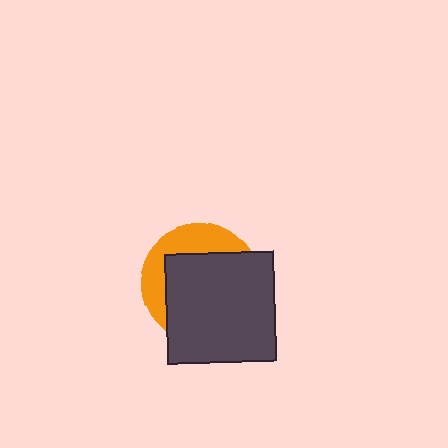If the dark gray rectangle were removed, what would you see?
You would see the complete orange circle.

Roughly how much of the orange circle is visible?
A small part of it is visible (roughly 33%).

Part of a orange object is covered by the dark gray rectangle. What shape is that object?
It is a circle.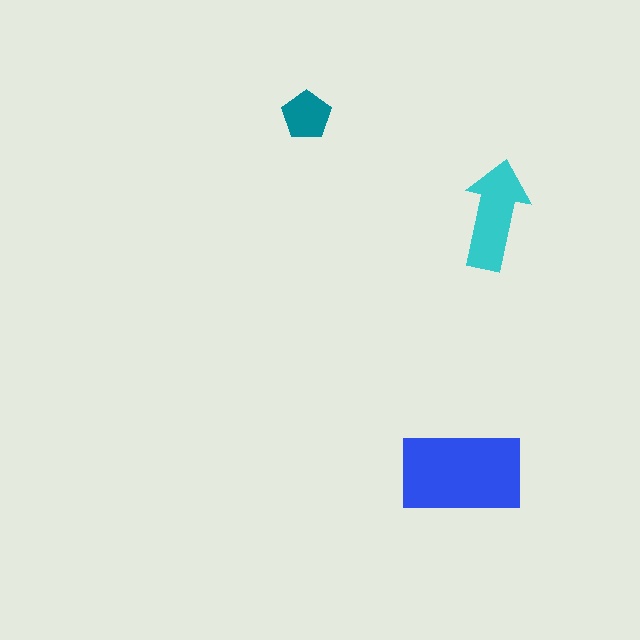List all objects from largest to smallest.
The blue rectangle, the cyan arrow, the teal pentagon.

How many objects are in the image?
There are 3 objects in the image.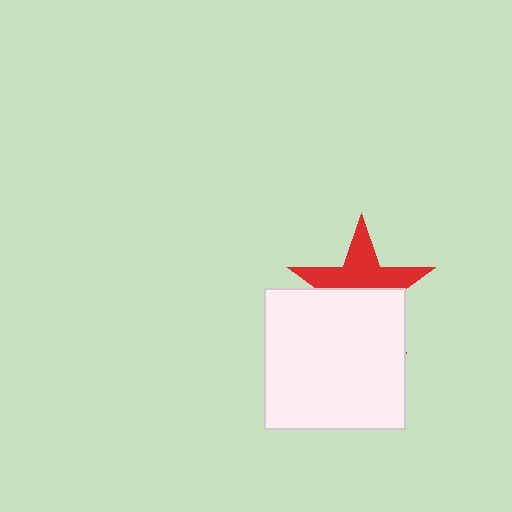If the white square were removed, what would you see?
You would see the complete red star.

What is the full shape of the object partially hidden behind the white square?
The partially hidden object is a red star.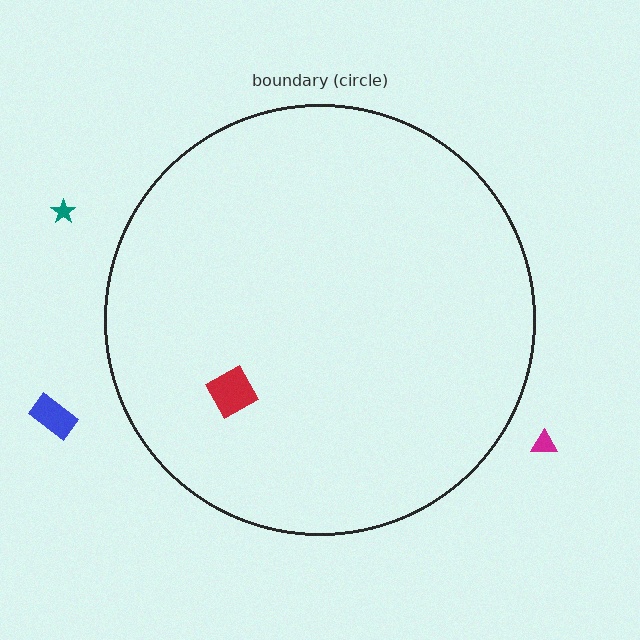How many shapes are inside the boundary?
1 inside, 3 outside.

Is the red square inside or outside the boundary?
Inside.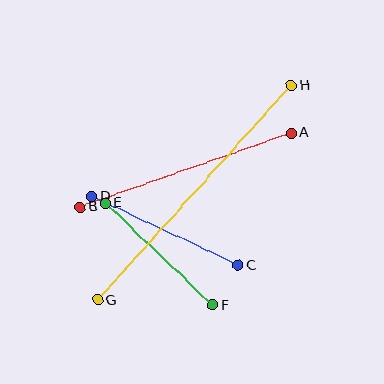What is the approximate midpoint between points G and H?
The midpoint is at approximately (195, 193) pixels.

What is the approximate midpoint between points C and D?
The midpoint is at approximately (165, 231) pixels.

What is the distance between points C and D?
The distance is approximately 162 pixels.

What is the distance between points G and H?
The distance is approximately 289 pixels.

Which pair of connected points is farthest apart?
Points G and H are farthest apart.